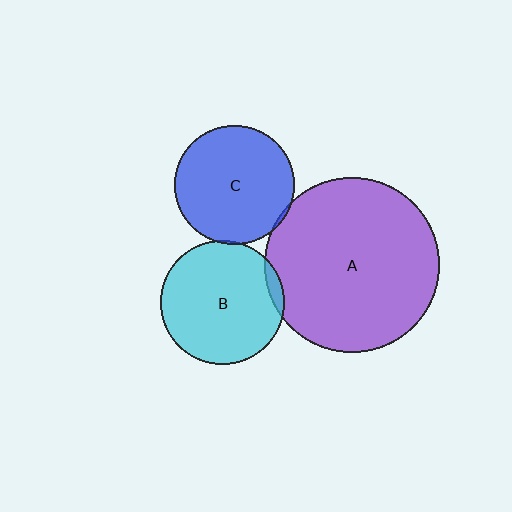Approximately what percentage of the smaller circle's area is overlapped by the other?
Approximately 5%.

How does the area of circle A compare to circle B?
Approximately 2.0 times.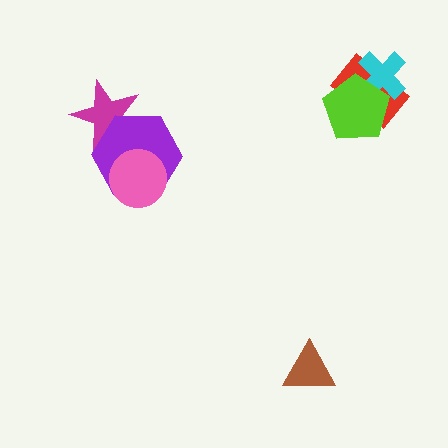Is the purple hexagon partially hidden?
Yes, it is partially covered by another shape.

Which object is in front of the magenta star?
The purple hexagon is in front of the magenta star.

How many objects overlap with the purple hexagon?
2 objects overlap with the purple hexagon.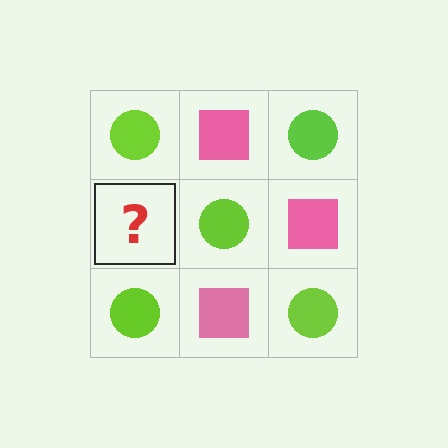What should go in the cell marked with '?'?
The missing cell should contain a pink square.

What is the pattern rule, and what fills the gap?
The rule is that it alternates lime circle and pink square in a checkerboard pattern. The gap should be filled with a pink square.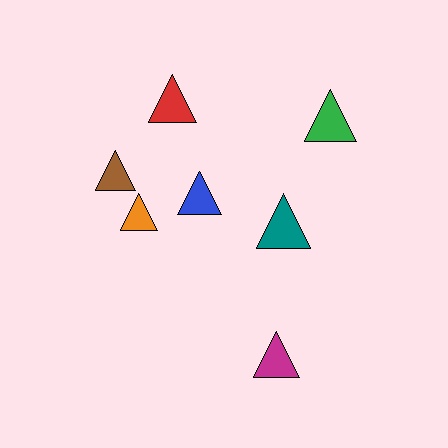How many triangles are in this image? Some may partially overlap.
There are 7 triangles.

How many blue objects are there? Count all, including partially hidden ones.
There is 1 blue object.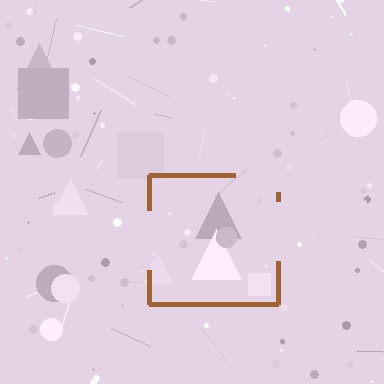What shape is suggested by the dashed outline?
The dashed outline suggests a square.